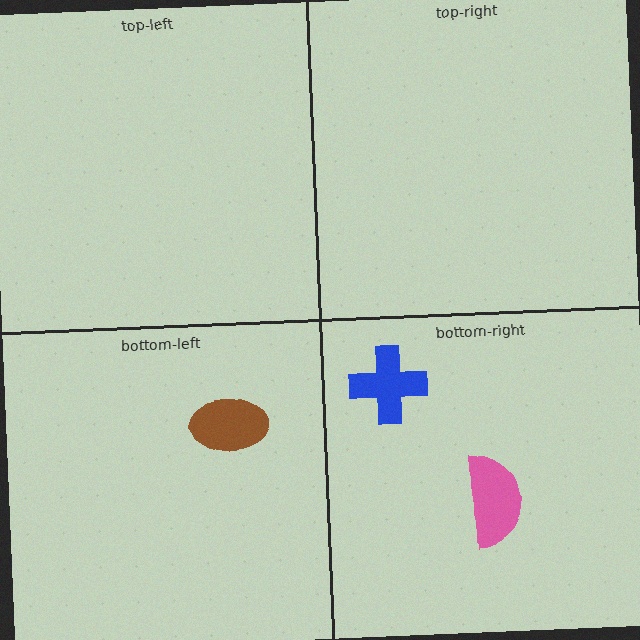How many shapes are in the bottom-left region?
1.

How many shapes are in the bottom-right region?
2.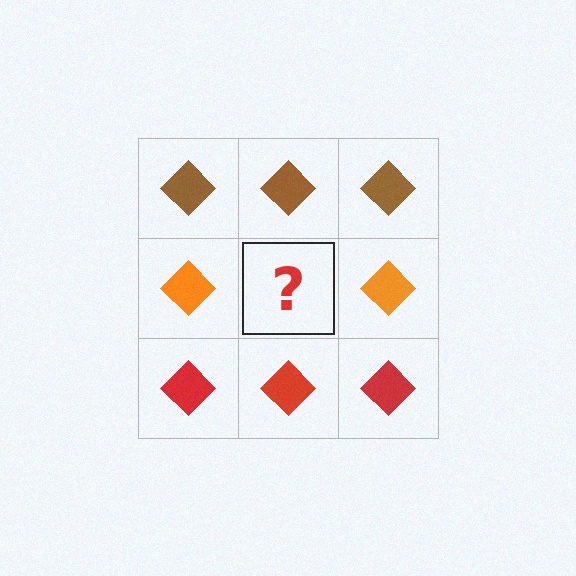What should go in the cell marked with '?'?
The missing cell should contain an orange diamond.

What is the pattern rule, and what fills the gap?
The rule is that each row has a consistent color. The gap should be filled with an orange diamond.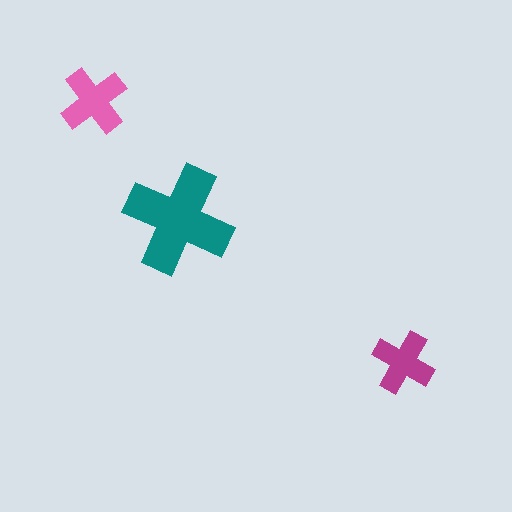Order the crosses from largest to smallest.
the teal one, the pink one, the magenta one.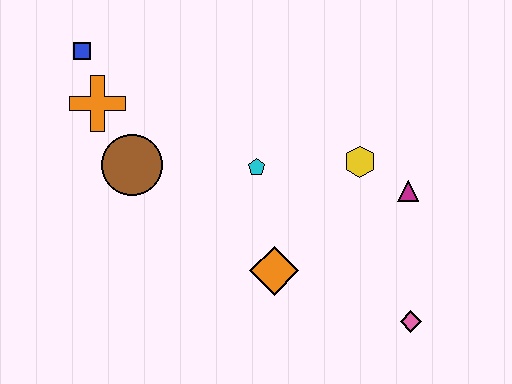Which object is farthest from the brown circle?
The pink diamond is farthest from the brown circle.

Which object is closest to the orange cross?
The blue square is closest to the orange cross.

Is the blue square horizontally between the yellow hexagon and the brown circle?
No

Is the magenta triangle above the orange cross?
No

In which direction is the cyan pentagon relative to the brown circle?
The cyan pentagon is to the right of the brown circle.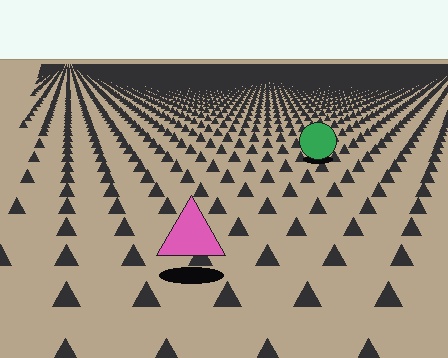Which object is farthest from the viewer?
The green circle is farthest from the viewer. It appears smaller and the ground texture around it is denser.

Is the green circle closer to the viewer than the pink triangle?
No. The pink triangle is closer — you can tell from the texture gradient: the ground texture is coarser near it.